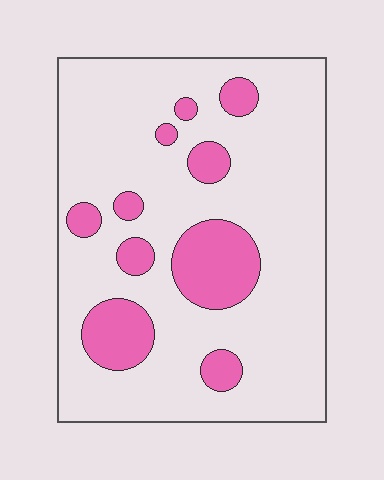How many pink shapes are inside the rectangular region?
10.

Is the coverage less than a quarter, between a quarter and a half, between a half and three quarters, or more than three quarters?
Less than a quarter.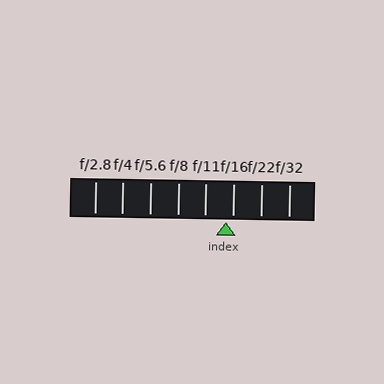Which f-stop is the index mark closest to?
The index mark is closest to f/16.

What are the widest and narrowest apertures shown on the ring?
The widest aperture shown is f/2.8 and the narrowest is f/32.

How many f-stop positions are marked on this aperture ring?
There are 8 f-stop positions marked.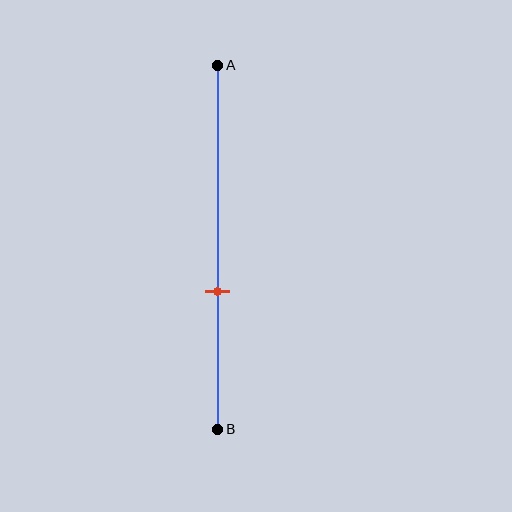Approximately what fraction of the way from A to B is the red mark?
The red mark is approximately 60% of the way from A to B.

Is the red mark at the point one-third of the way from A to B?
No, the mark is at about 60% from A, not at the 33% one-third point.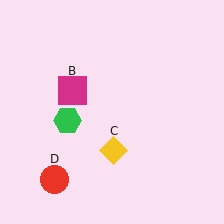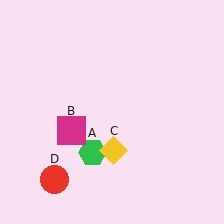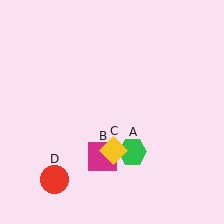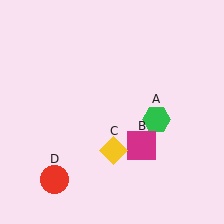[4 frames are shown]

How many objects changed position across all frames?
2 objects changed position: green hexagon (object A), magenta square (object B).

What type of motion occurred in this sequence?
The green hexagon (object A), magenta square (object B) rotated counterclockwise around the center of the scene.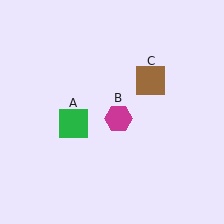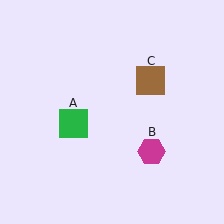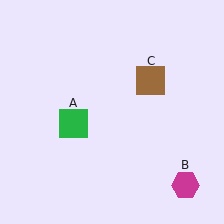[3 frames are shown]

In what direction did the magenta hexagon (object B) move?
The magenta hexagon (object B) moved down and to the right.